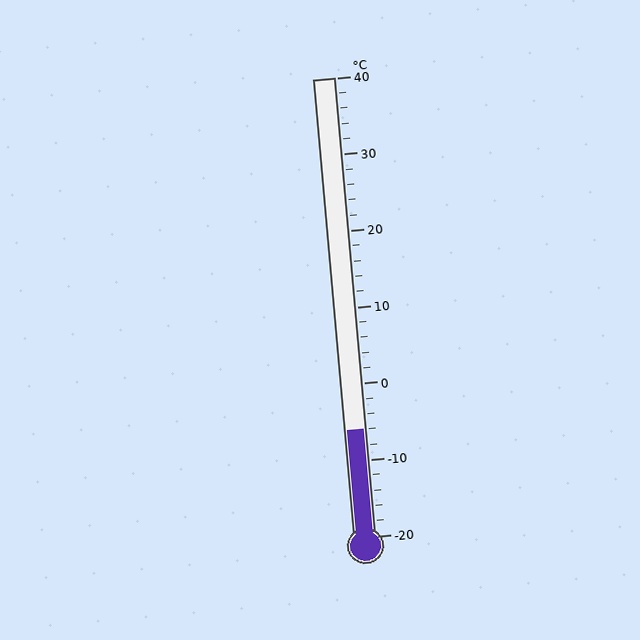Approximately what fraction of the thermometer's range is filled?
The thermometer is filled to approximately 25% of its range.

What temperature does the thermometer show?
The thermometer shows approximately -6°C.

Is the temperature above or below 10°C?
The temperature is below 10°C.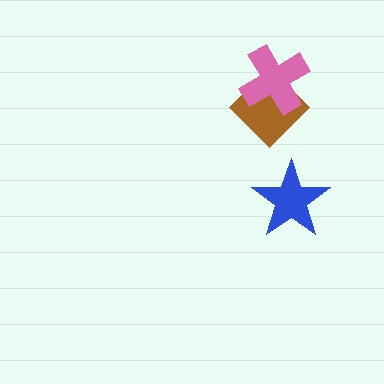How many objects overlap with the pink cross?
1 object overlaps with the pink cross.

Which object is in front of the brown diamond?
The pink cross is in front of the brown diamond.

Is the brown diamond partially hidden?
Yes, it is partially covered by another shape.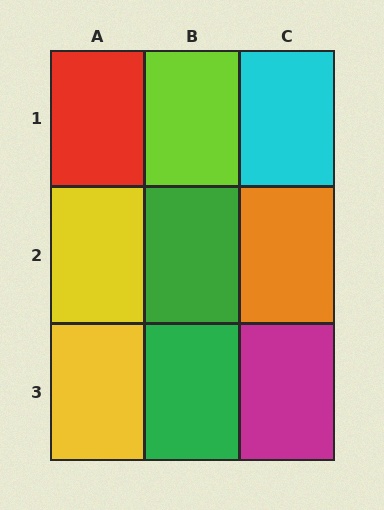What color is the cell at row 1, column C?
Cyan.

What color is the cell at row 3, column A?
Yellow.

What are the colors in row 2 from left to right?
Yellow, green, orange.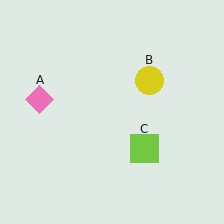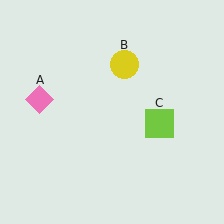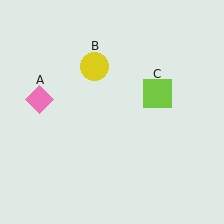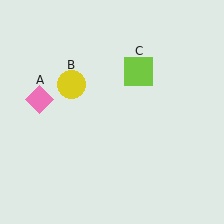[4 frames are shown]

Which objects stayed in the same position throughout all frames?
Pink diamond (object A) remained stationary.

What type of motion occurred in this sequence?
The yellow circle (object B), lime square (object C) rotated counterclockwise around the center of the scene.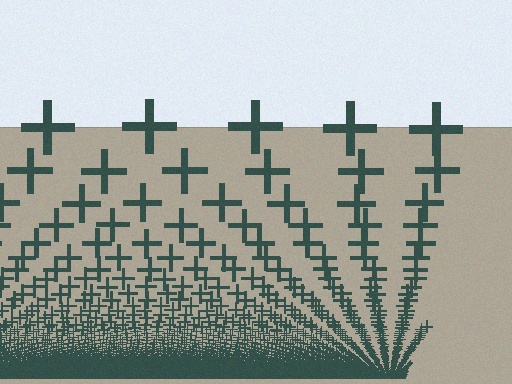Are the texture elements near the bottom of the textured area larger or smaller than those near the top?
Smaller. The gradient is inverted — elements near the bottom are smaller and denser.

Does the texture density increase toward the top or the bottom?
Density increases toward the bottom.